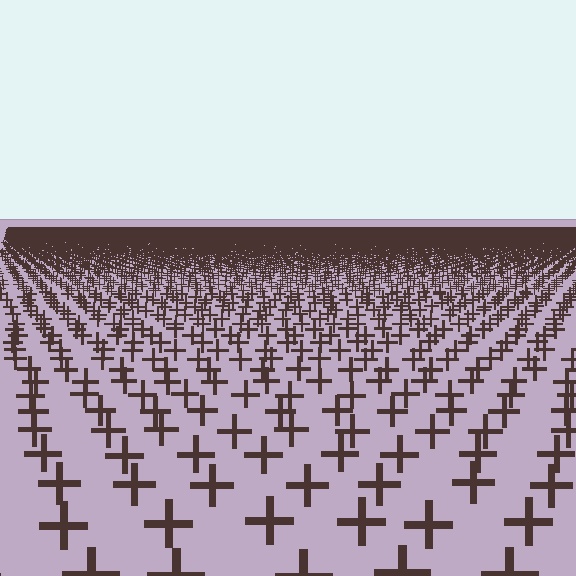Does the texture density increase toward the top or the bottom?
Density increases toward the top.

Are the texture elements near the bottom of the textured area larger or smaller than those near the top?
Larger. Near the bottom, elements are closer to the viewer and appear at a bigger on-screen size.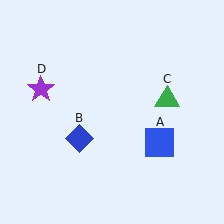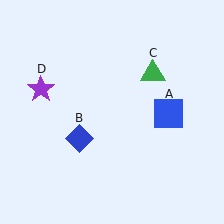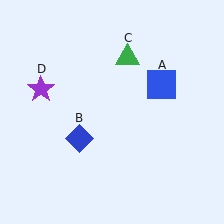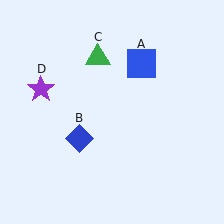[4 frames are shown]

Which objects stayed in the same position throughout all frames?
Blue diamond (object B) and purple star (object D) remained stationary.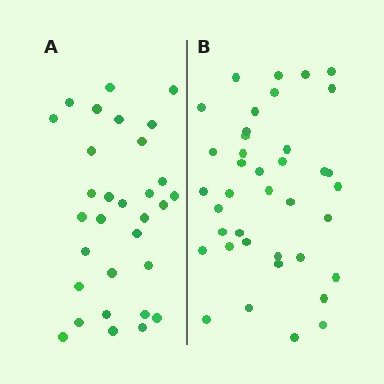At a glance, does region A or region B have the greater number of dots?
Region B (the right region) has more dots.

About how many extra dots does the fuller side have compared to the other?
Region B has roughly 8 or so more dots than region A.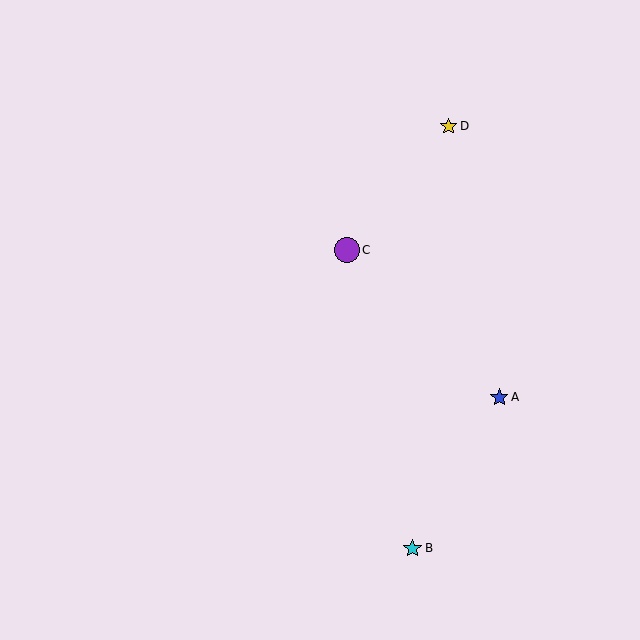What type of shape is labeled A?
Shape A is a blue star.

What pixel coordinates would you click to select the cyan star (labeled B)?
Click at (412, 548) to select the cyan star B.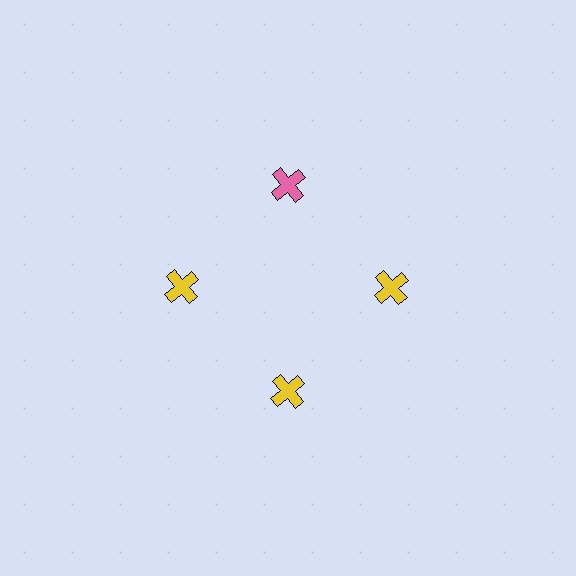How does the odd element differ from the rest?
It has a different color: pink instead of yellow.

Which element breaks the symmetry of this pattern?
The pink cross at roughly the 12 o'clock position breaks the symmetry. All other shapes are yellow crosses.